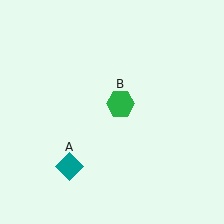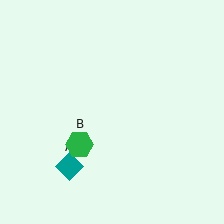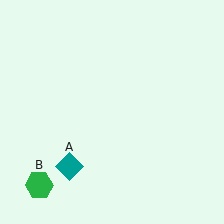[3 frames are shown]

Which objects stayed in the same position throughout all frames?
Teal diamond (object A) remained stationary.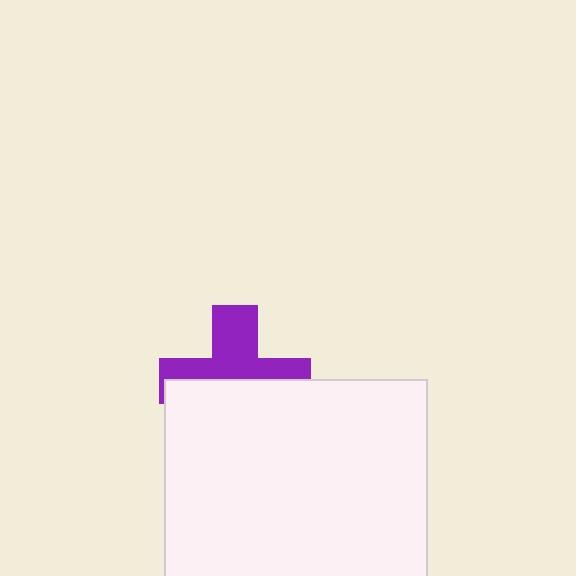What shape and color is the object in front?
The object in front is a white rectangle.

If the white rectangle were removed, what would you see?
You would see the complete purple cross.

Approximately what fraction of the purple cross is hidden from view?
Roughly 51% of the purple cross is hidden behind the white rectangle.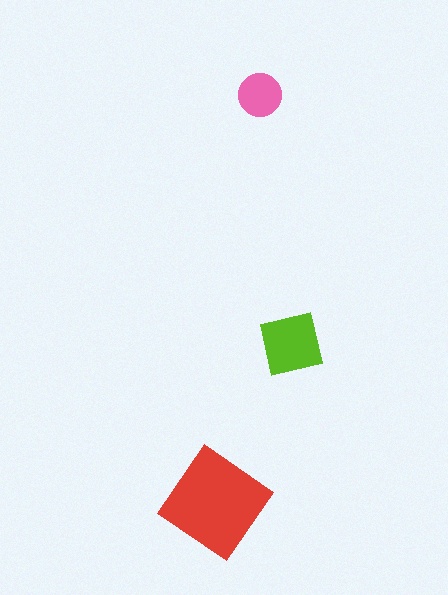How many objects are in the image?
There are 3 objects in the image.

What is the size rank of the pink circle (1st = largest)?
3rd.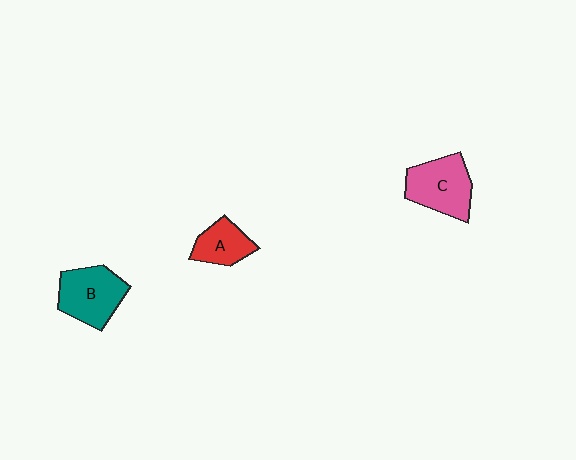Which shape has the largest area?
Shape C (pink).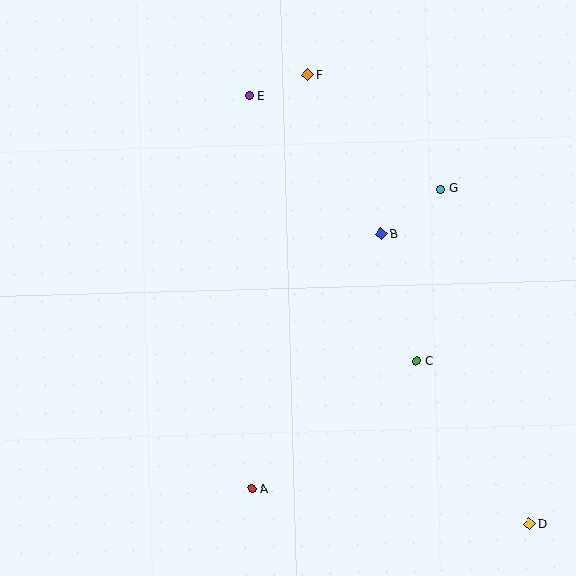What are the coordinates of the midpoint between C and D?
The midpoint between C and D is at (473, 443).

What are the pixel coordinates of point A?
Point A is at (252, 489).